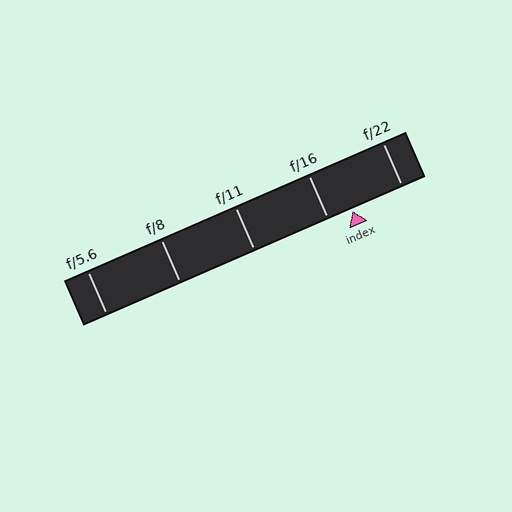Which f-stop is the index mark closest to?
The index mark is closest to f/16.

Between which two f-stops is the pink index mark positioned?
The index mark is between f/16 and f/22.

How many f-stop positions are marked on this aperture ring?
There are 5 f-stop positions marked.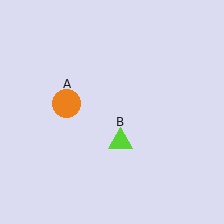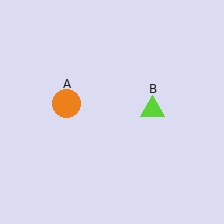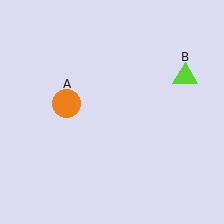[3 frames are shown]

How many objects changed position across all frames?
1 object changed position: lime triangle (object B).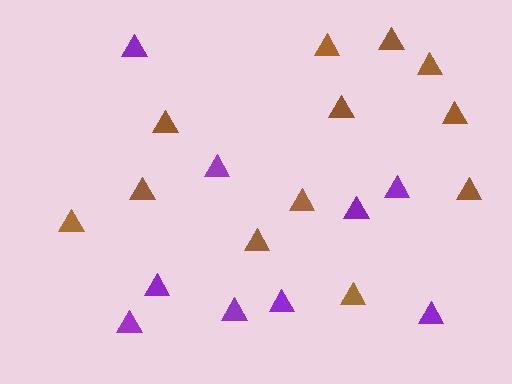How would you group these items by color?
There are 2 groups: one group of purple triangles (9) and one group of brown triangles (12).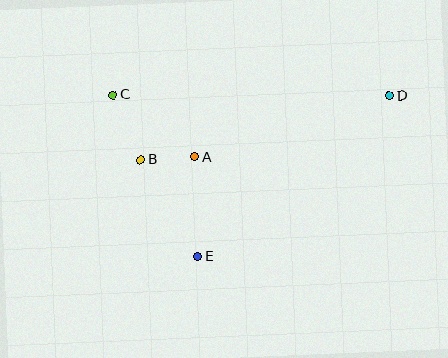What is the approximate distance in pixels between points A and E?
The distance between A and E is approximately 100 pixels.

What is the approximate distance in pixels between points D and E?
The distance between D and E is approximately 250 pixels.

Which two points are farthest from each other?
Points C and D are farthest from each other.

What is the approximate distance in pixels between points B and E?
The distance between B and E is approximately 113 pixels.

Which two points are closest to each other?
Points A and B are closest to each other.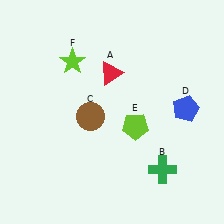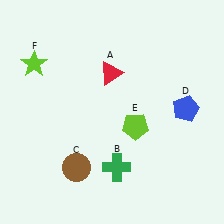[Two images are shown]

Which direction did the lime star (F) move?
The lime star (F) moved left.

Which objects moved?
The objects that moved are: the green cross (B), the brown circle (C), the lime star (F).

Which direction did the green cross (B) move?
The green cross (B) moved left.